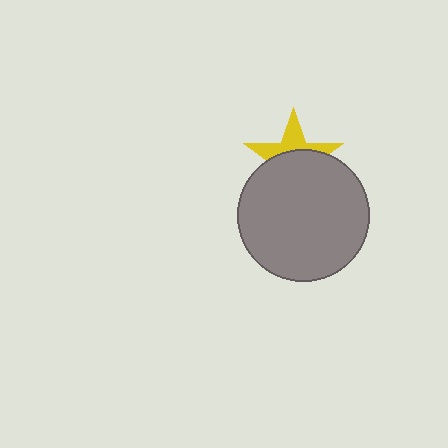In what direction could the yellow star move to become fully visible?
The yellow star could move up. That would shift it out from behind the gray circle entirely.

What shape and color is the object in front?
The object in front is a gray circle.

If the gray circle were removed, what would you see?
You would see the complete yellow star.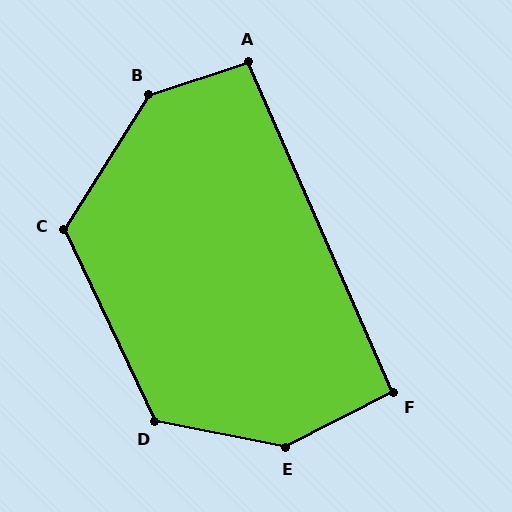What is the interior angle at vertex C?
Approximately 122 degrees (obtuse).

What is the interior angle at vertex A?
Approximately 96 degrees (obtuse).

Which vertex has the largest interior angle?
E, at approximately 142 degrees.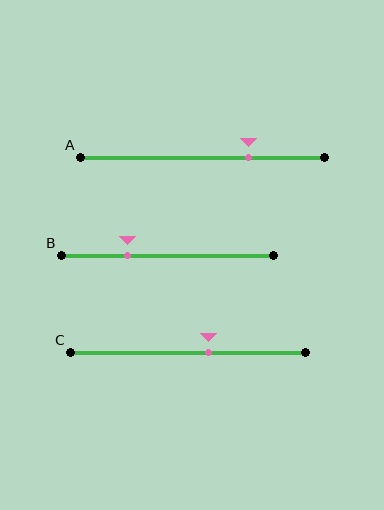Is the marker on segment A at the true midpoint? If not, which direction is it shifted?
No, the marker on segment A is shifted to the right by about 19% of the segment length.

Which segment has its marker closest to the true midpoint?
Segment C has its marker closest to the true midpoint.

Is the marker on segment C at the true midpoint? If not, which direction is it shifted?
No, the marker on segment C is shifted to the right by about 9% of the segment length.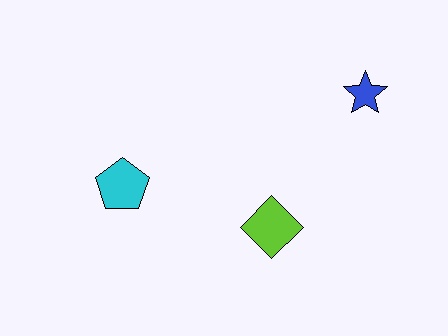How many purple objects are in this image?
There are no purple objects.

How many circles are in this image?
There are no circles.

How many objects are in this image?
There are 3 objects.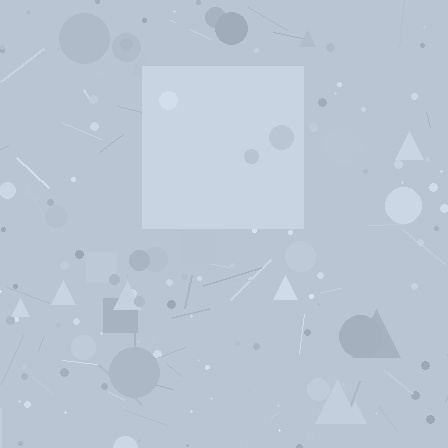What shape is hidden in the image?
A square is hidden in the image.